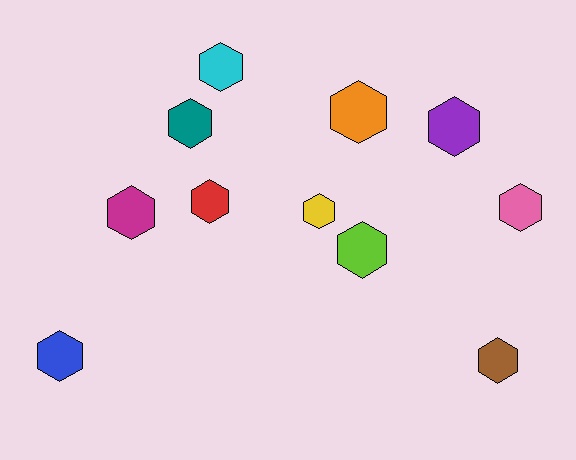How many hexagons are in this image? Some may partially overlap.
There are 11 hexagons.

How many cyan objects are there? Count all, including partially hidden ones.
There is 1 cyan object.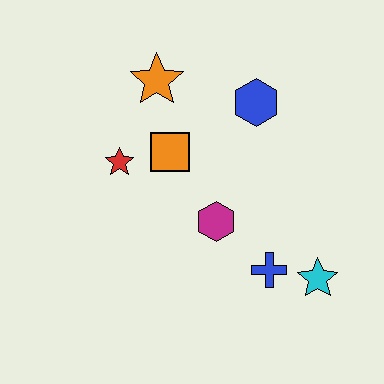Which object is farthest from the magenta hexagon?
The orange star is farthest from the magenta hexagon.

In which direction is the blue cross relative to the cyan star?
The blue cross is to the left of the cyan star.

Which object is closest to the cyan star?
The blue cross is closest to the cyan star.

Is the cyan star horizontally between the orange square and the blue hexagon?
No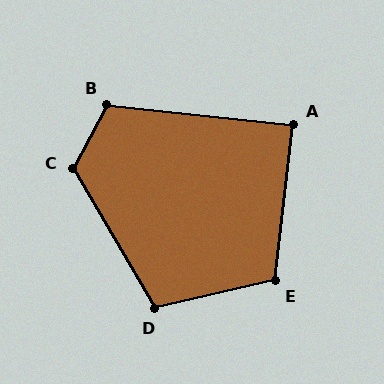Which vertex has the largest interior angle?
C, at approximately 121 degrees.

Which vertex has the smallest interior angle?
A, at approximately 89 degrees.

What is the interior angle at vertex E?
Approximately 109 degrees (obtuse).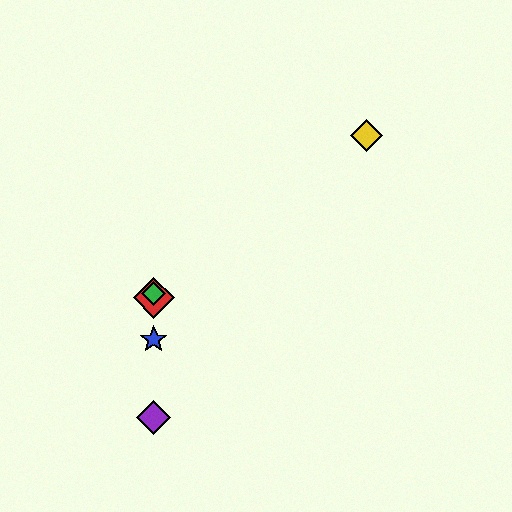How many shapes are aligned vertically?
4 shapes (the red diamond, the blue star, the green diamond, the purple diamond) are aligned vertically.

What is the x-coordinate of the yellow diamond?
The yellow diamond is at x≈366.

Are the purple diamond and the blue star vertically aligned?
Yes, both are at x≈154.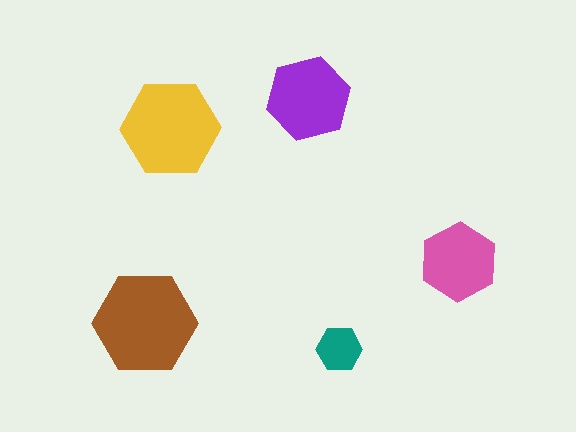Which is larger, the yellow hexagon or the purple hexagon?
The yellow one.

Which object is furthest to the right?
The pink hexagon is rightmost.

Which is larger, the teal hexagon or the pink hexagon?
The pink one.